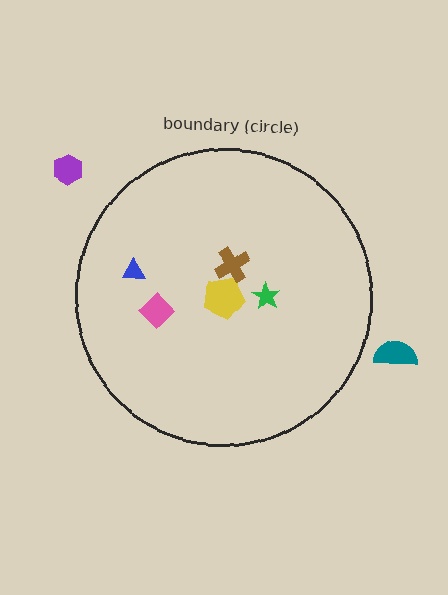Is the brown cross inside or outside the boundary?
Inside.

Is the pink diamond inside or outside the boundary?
Inside.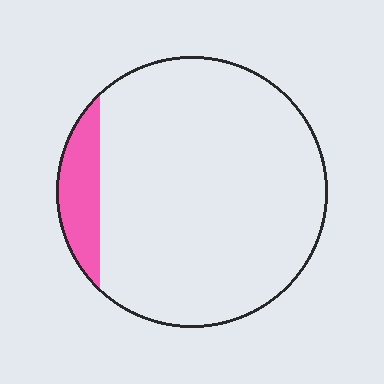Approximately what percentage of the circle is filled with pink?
Approximately 10%.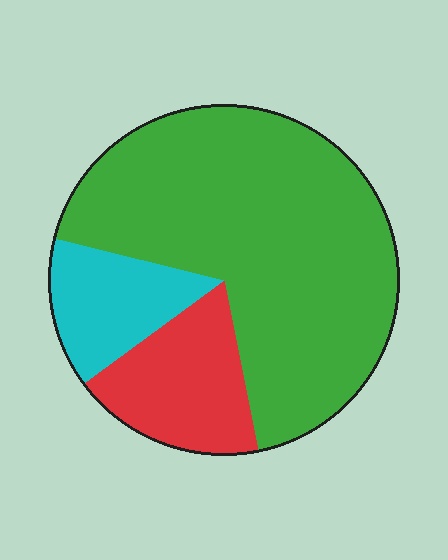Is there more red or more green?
Green.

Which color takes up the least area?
Cyan, at roughly 15%.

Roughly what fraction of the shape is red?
Red covers around 20% of the shape.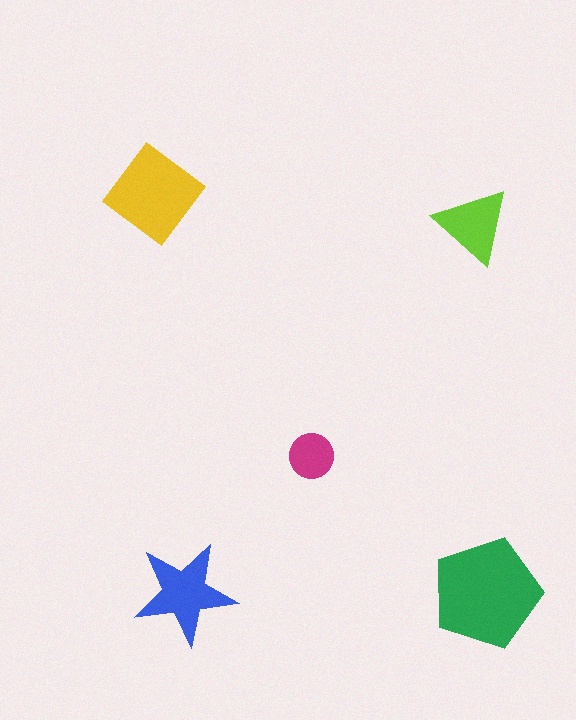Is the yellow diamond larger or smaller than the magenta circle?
Larger.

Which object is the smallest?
The magenta circle.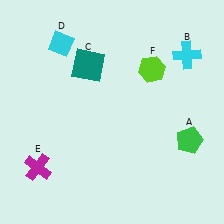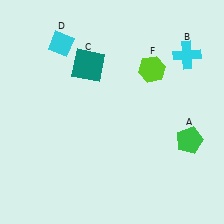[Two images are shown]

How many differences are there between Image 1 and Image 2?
There is 1 difference between the two images.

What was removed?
The magenta cross (E) was removed in Image 2.